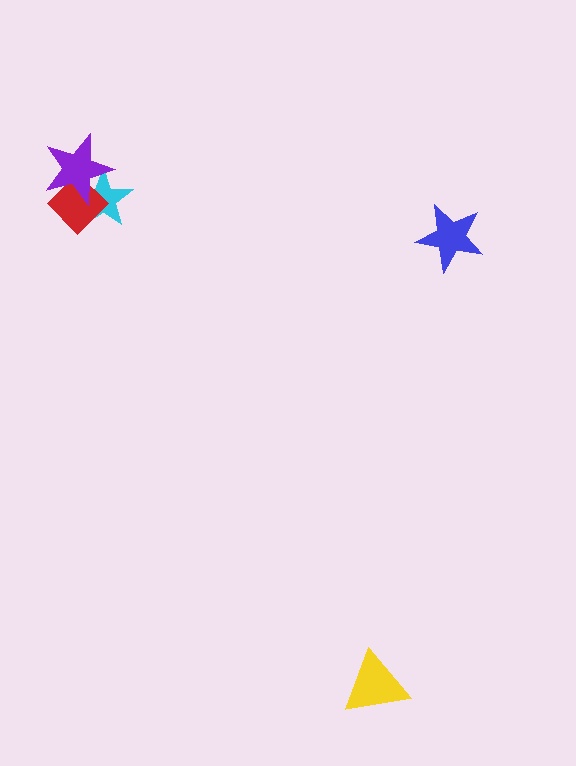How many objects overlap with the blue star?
0 objects overlap with the blue star.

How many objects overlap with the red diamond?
2 objects overlap with the red diamond.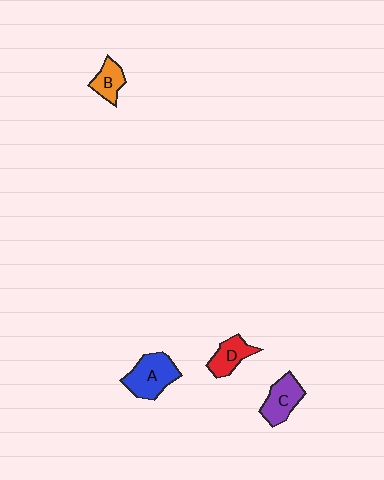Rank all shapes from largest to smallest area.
From largest to smallest: A (blue), C (purple), D (red), B (orange).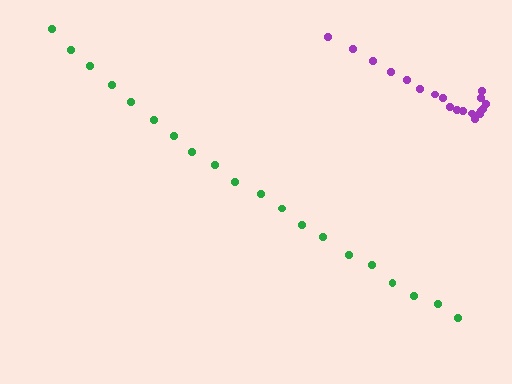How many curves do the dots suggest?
There are 2 distinct paths.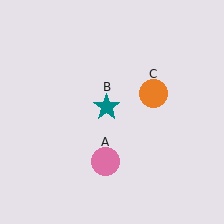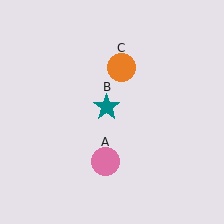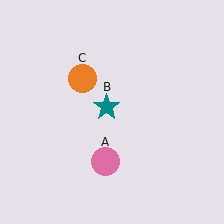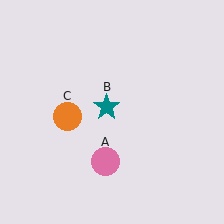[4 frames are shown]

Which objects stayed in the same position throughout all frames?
Pink circle (object A) and teal star (object B) remained stationary.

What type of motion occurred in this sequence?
The orange circle (object C) rotated counterclockwise around the center of the scene.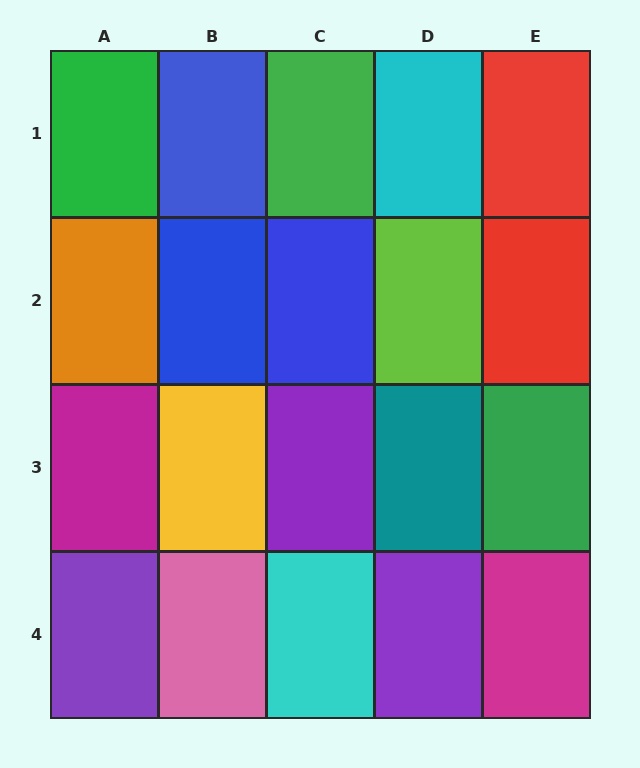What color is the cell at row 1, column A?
Green.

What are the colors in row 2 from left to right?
Orange, blue, blue, lime, red.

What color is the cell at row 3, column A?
Magenta.